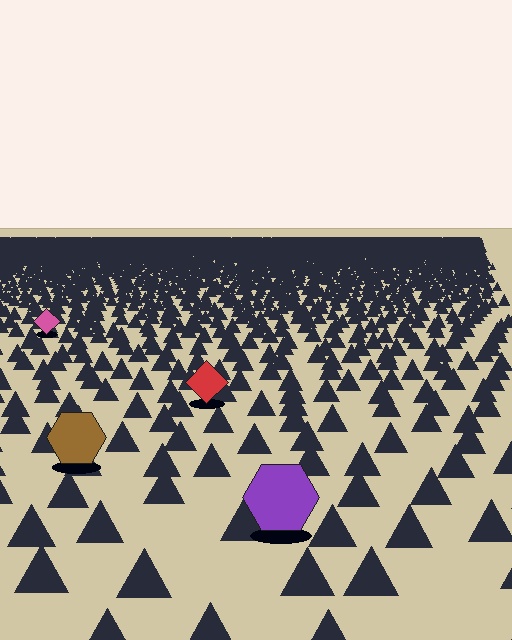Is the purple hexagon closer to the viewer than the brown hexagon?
Yes. The purple hexagon is closer — you can tell from the texture gradient: the ground texture is coarser near it.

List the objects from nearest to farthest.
From nearest to farthest: the purple hexagon, the brown hexagon, the red diamond, the pink diamond.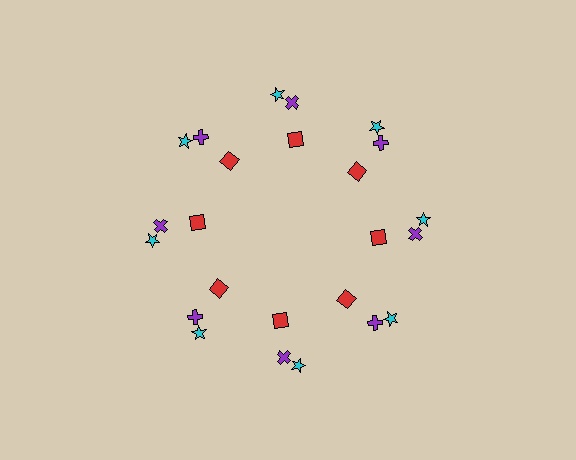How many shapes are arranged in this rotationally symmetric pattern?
There are 24 shapes, arranged in 8 groups of 3.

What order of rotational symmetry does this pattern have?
This pattern has 8-fold rotational symmetry.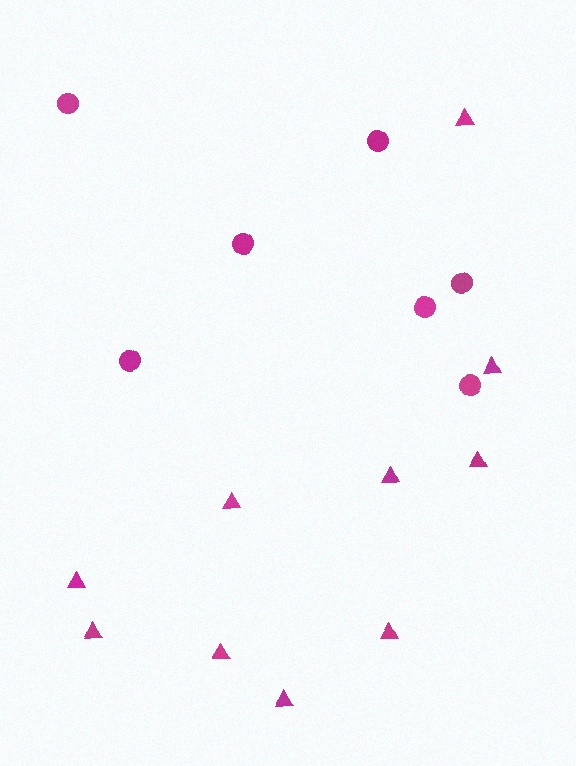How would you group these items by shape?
There are 2 groups: one group of triangles (10) and one group of circles (7).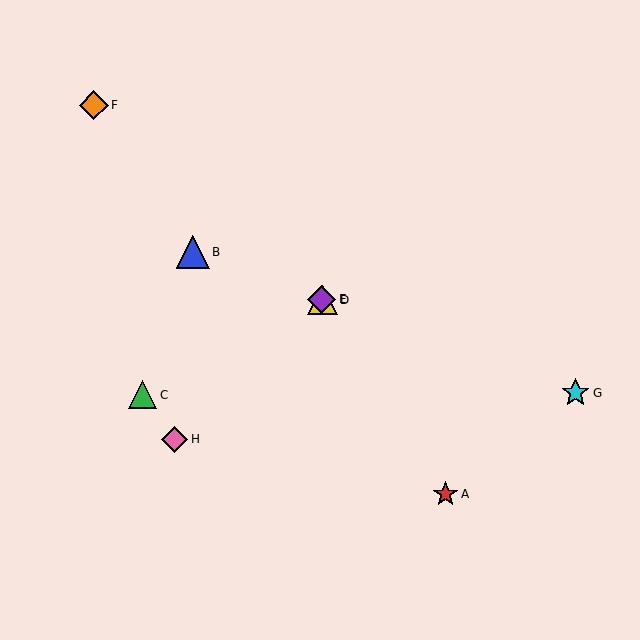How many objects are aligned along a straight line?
4 objects (B, D, E, G) are aligned along a straight line.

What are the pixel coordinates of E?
Object E is at (321, 299).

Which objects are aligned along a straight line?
Objects B, D, E, G are aligned along a straight line.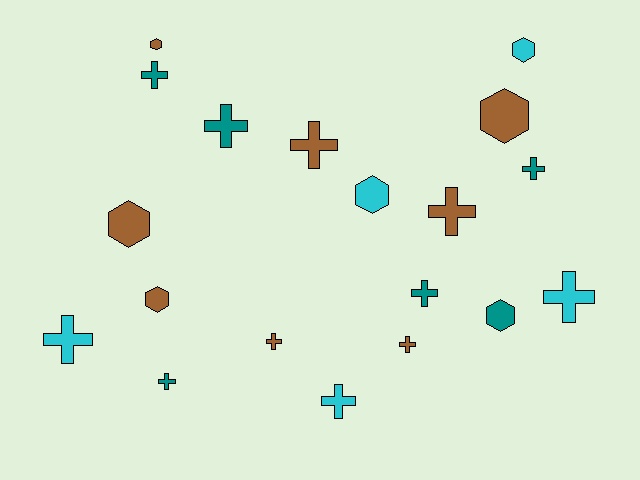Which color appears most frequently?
Brown, with 8 objects.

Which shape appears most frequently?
Cross, with 12 objects.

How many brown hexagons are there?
There are 4 brown hexagons.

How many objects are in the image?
There are 19 objects.